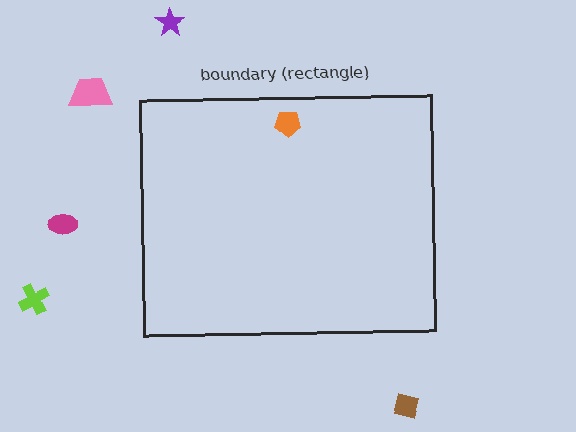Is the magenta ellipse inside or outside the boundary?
Outside.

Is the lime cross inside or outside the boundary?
Outside.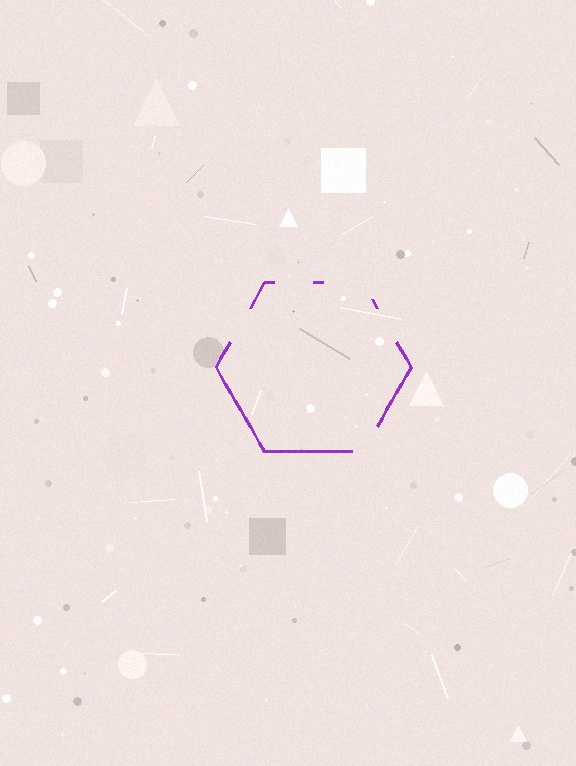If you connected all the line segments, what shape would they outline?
They would outline a hexagon.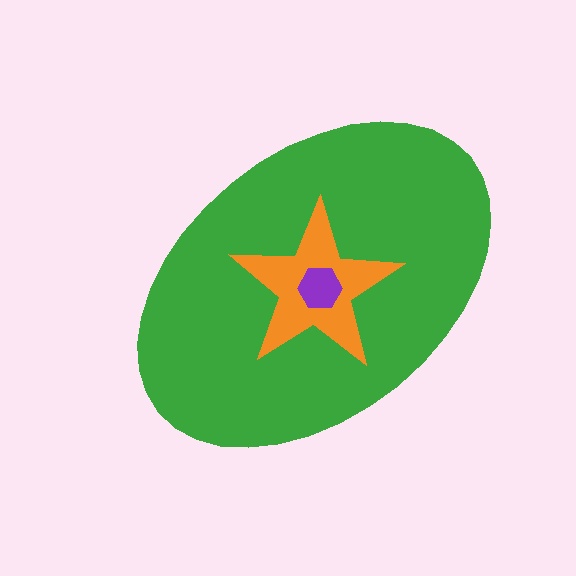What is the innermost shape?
The purple hexagon.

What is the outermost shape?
The green ellipse.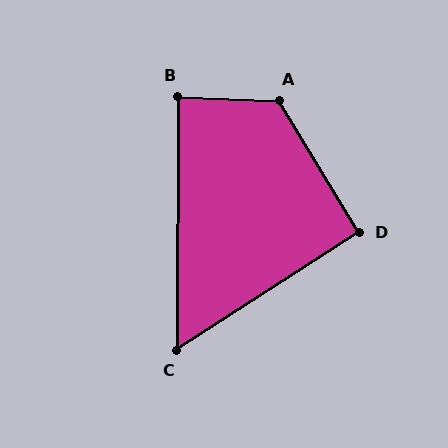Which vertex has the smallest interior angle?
C, at approximately 57 degrees.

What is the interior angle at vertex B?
Approximately 88 degrees (approximately right).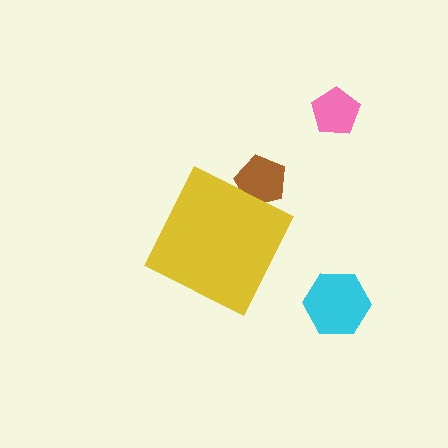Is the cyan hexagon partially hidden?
No, the cyan hexagon is fully visible.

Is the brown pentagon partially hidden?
Yes, the brown pentagon is partially hidden behind the yellow diamond.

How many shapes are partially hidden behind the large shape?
1 shape is partially hidden.